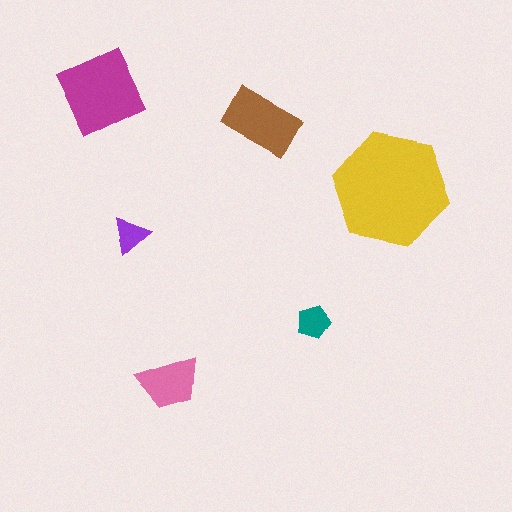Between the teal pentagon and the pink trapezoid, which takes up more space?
The pink trapezoid.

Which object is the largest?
The yellow hexagon.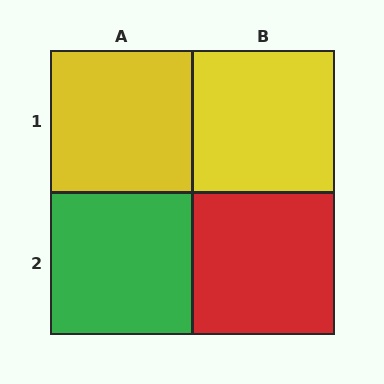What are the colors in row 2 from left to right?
Green, red.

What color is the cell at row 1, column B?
Yellow.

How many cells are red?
1 cell is red.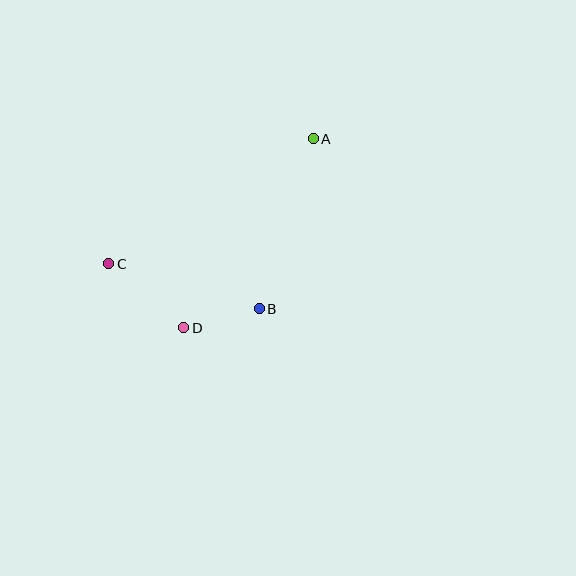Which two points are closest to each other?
Points B and D are closest to each other.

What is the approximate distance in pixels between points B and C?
The distance between B and C is approximately 157 pixels.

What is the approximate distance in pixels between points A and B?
The distance between A and B is approximately 178 pixels.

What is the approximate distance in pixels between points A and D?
The distance between A and D is approximately 229 pixels.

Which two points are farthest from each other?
Points A and C are farthest from each other.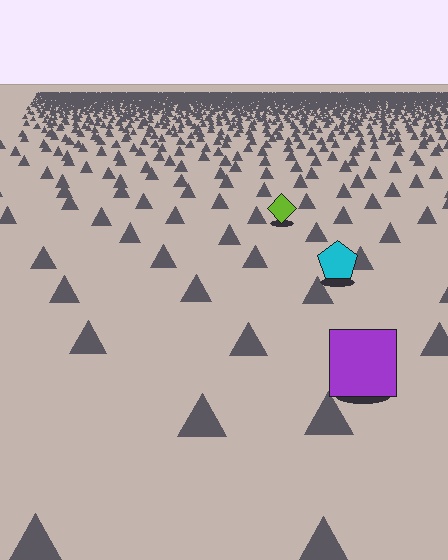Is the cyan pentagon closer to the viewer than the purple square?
No. The purple square is closer — you can tell from the texture gradient: the ground texture is coarser near it.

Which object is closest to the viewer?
The purple square is closest. The texture marks near it are larger and more spread out.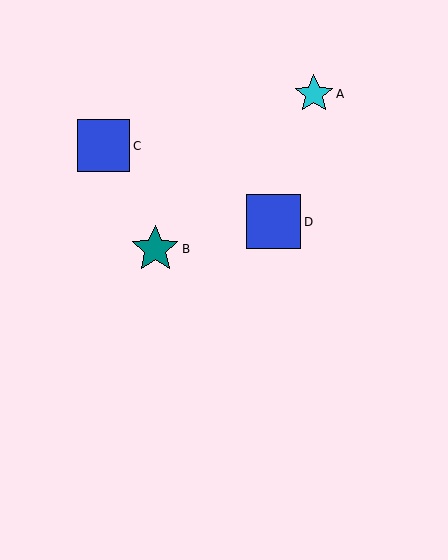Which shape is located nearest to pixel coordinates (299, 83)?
The cyan star (labeled A) at (314, 94) is nearest to that location.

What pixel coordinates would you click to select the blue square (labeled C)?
Click at (104, 146) to select the blue square C.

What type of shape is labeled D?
Shape D is a blue square.